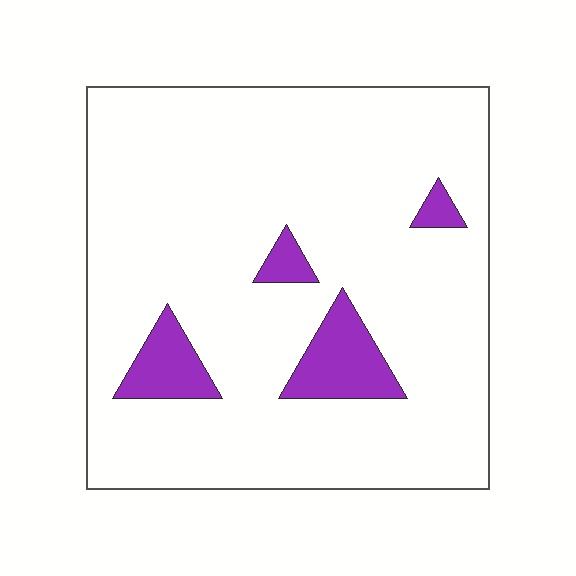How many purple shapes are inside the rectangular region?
4.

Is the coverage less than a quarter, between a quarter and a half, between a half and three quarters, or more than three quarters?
Less than a quarter.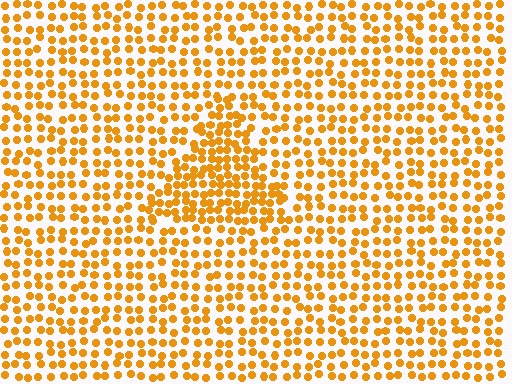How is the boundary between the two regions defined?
The boundary is defined by a change in element density (approximately 1.7x ratio). All elements are the same color, size, and shape.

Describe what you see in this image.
The image contains small orange elements arranged at two different densities. A triangle-shaped region is visible where the elements are more densely packed than the surrounding area.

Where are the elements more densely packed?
The elements are more densely packed inside the triangle boundary.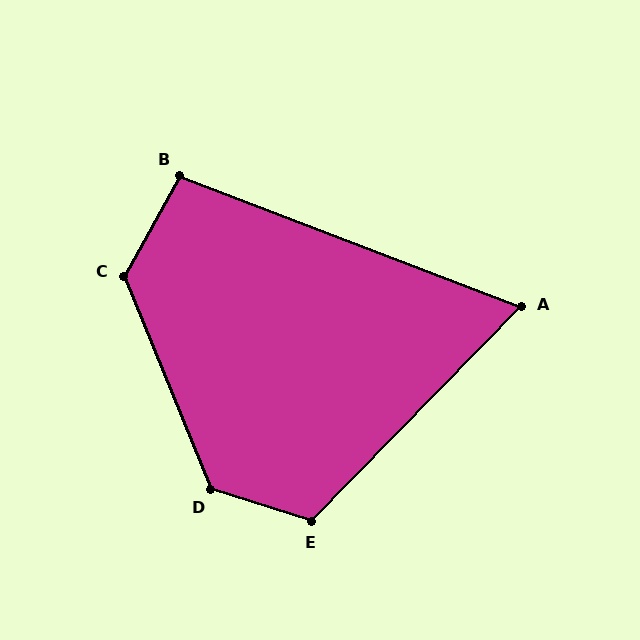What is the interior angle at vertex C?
Approximately 129 degrees (obtuse).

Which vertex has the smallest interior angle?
A, at approximately 67 degrees.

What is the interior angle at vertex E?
Approximately 117 degrees (obtuse).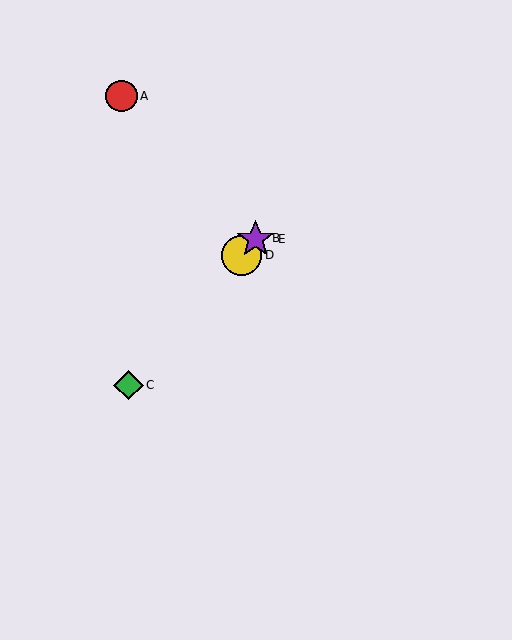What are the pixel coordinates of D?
Object D is at (241, 255).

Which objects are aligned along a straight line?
Objects B, C, D, E are aligned along a straight line.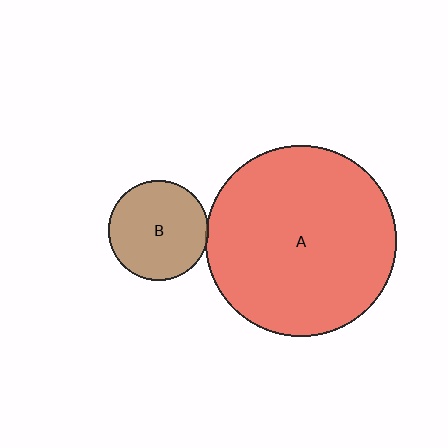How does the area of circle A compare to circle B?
Approximately 3.6 times.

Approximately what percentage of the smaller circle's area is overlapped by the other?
Approximately 5%.